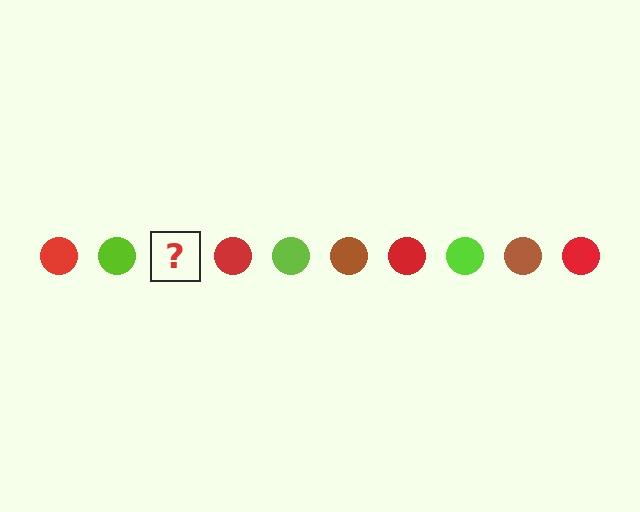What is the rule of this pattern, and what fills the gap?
The rule is that the pattern cycles through red, lime, brown circles. The gap should be filled with a brown circle.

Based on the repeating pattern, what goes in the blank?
The blank should be a brown circle.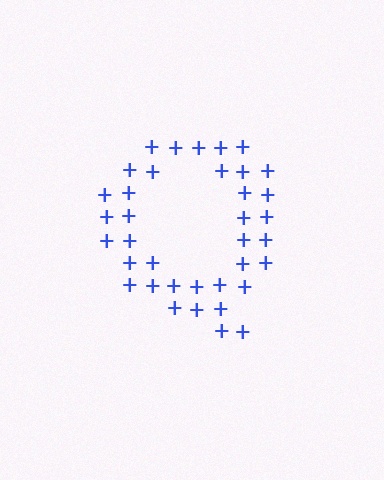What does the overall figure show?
The overall figure shows the letter Q.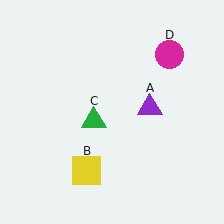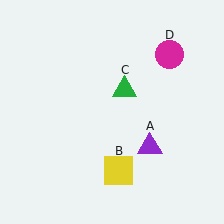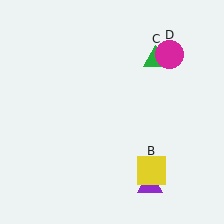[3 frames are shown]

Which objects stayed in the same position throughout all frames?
Magenta circle (object D) remained stationary.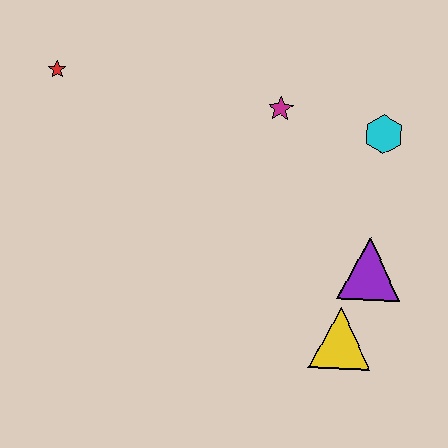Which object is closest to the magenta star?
The cyan hexagon is closest to the magenta star.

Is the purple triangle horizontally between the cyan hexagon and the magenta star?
Yes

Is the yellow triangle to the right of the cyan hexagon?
No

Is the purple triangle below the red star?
Yes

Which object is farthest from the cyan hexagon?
The red star is farthest from the cyan hexagon.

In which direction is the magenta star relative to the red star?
The magenta star is to the right of the red star.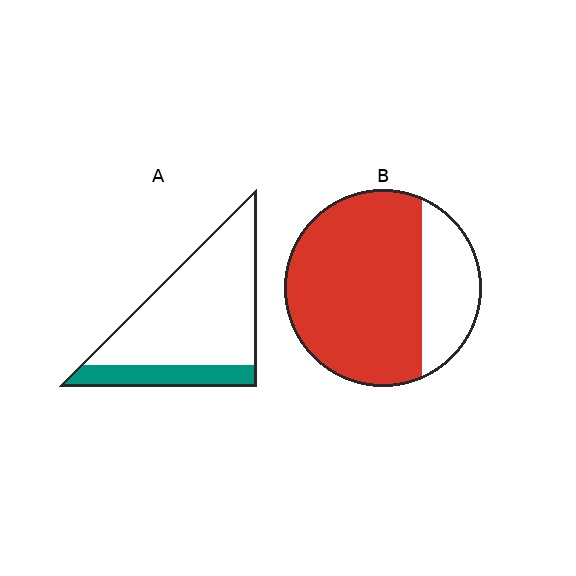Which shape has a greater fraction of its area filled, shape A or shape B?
Shape B.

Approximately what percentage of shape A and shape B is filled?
A is approximately 20% and B is approximately 75%.